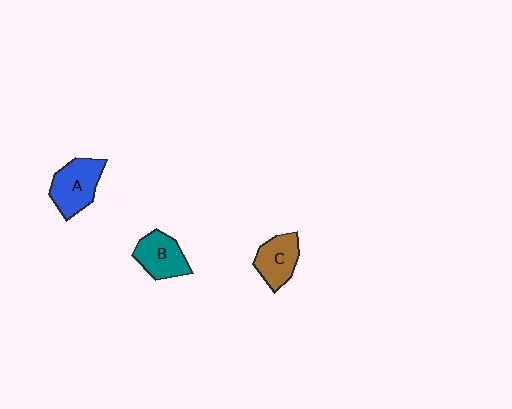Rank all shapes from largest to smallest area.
From largest to smallest: A (blue), B (teal), C (brown).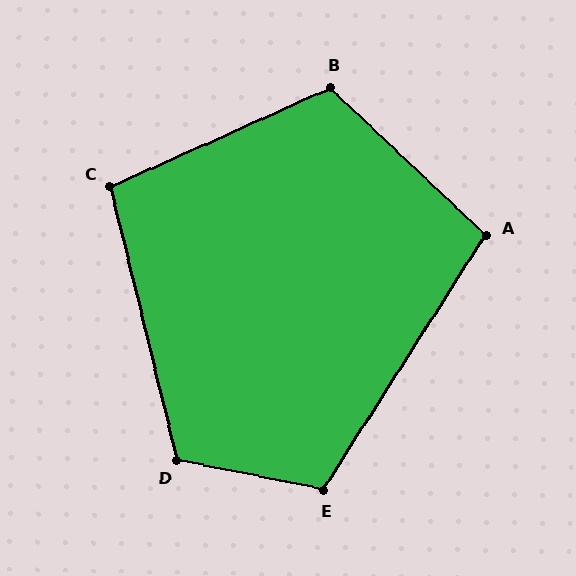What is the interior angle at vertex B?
Approximately 112 degrees (obtuse).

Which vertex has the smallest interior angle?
C, at approximately 101 degrees.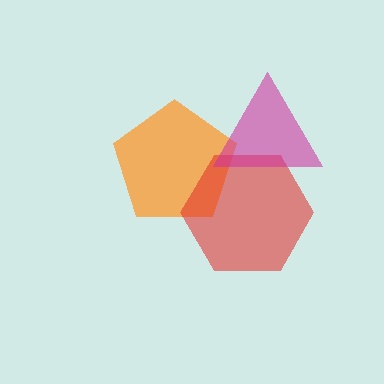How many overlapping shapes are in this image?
There are 3 overlapping shapes in the image.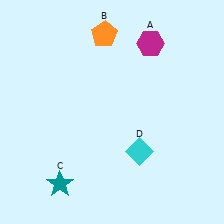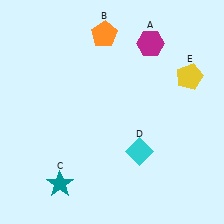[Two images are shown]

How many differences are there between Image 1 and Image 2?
There is 1 difference between the two images.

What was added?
A yellow pentagon (E) was added in Image 2.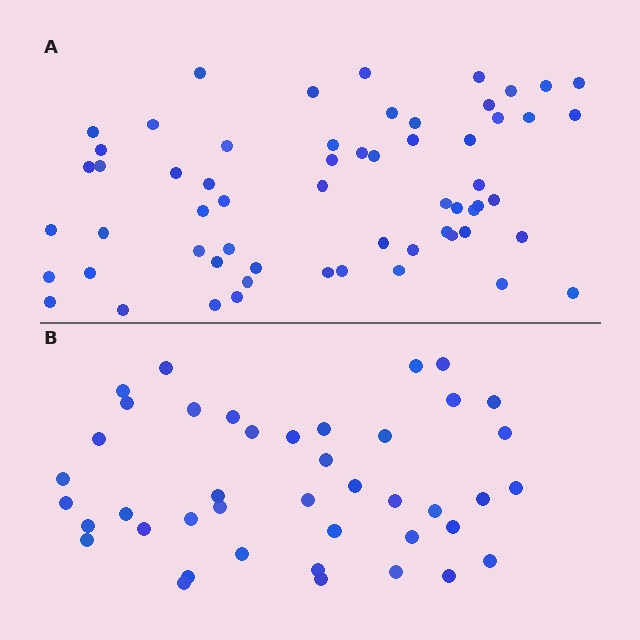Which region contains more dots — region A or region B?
Region A (the top region) has more dots.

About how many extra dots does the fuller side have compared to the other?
Region A has approximately 20 more dots than region B.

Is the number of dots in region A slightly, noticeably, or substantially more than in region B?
Region A has noticeably more, but not dramatically so. The ratio is roughly 1.4 to 1.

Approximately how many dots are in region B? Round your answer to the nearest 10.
About 40 dots. (The exact count is 42, which rounds to 40.)